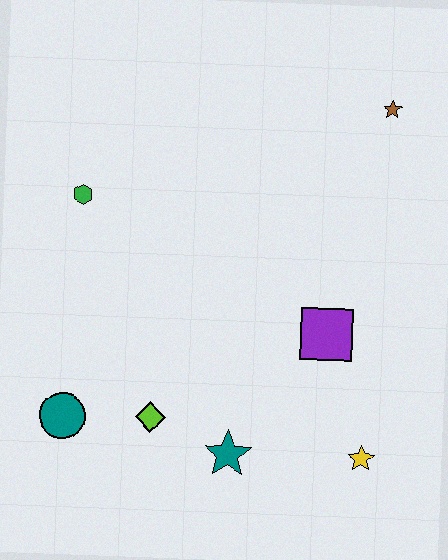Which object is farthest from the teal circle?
The brown star is farthest from the teal circle.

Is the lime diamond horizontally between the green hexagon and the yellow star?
Yes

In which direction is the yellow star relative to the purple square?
The yellow star is below the purple square.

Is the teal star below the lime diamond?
Yes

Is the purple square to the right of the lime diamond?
Yes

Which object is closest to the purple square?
The yellow star is closest to the purple square.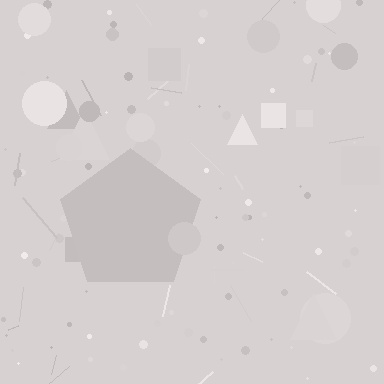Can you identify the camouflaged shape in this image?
The camouflaged shape is a pentagon.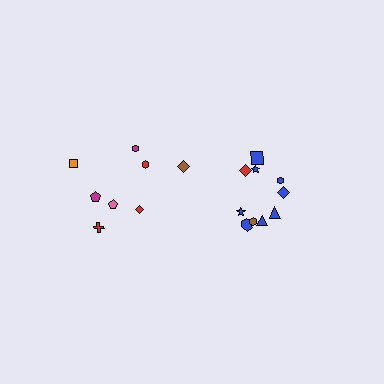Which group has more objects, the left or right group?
The right group.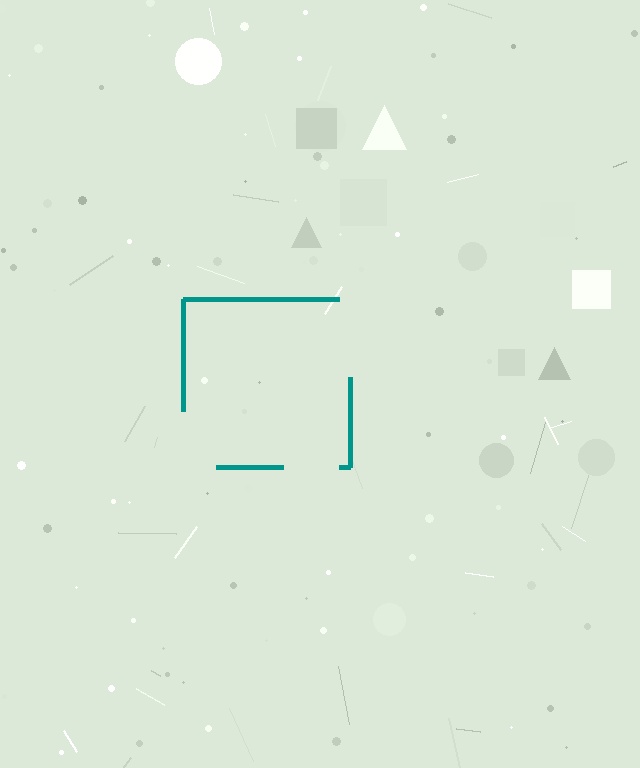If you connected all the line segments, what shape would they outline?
They would outline a square.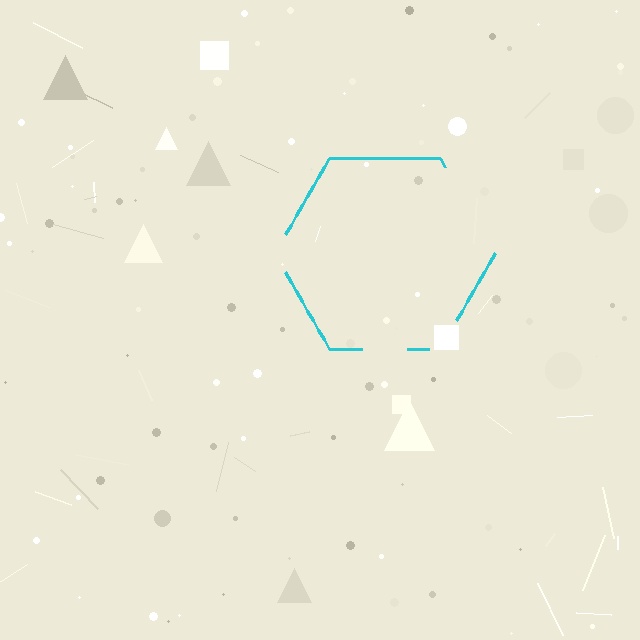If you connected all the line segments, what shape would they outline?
They would outline a hexagon.